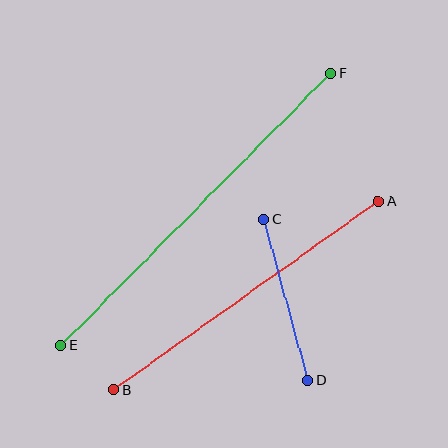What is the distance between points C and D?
The distance is approximately 167 pixels.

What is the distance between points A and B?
The distance is approximately 325 pixels.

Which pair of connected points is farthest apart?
Points E and F are farthest apart.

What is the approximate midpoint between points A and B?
The midpoint is at approximately (246, 295) pixels.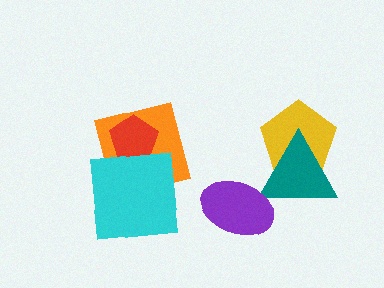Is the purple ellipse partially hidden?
No, no other shape covers it.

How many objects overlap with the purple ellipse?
1 object overlaps with the purple ellipse.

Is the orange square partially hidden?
Yes, it is partially covered by another shape.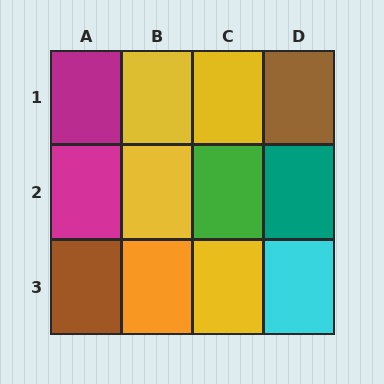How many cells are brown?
2 cells are brown.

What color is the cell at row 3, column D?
Cyan.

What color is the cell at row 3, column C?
Yellow.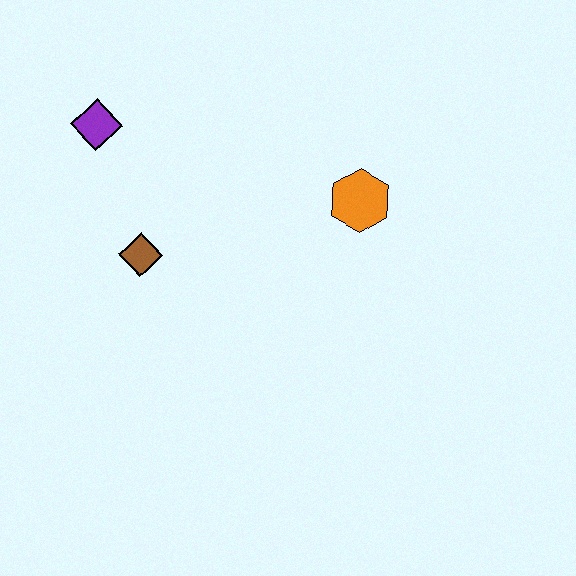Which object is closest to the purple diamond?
The brown diamond is closest to the purple diamond.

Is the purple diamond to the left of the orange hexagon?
Yes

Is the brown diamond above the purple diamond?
No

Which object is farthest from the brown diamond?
The orange hexagon is farthest from the brown diamond.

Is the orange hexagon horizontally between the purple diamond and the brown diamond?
No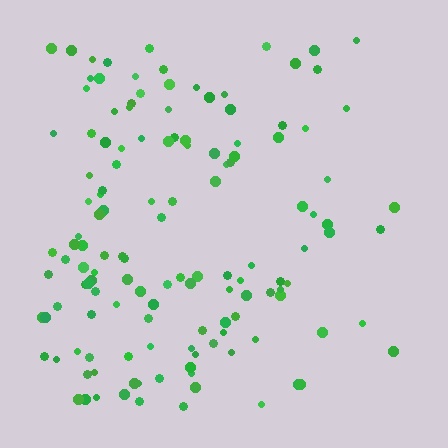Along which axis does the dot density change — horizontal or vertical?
Horizontal.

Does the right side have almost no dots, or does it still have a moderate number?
Still a moderate number, just noticeably fewer than the left.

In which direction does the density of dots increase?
From right to left, with the left side densest.